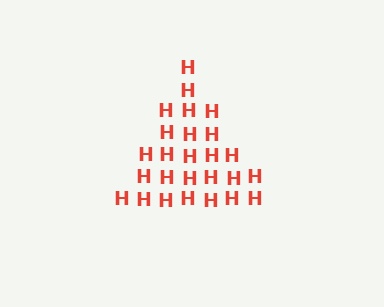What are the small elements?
The small elements are letter H's.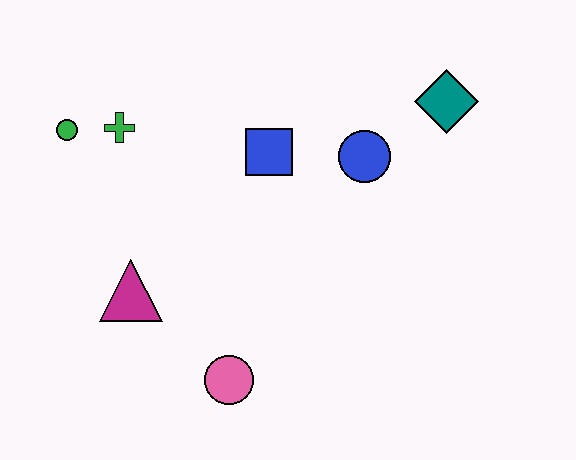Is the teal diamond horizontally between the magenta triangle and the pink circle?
No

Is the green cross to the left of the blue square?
Yes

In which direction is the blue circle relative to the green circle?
The blue circle is to the right of the green circle.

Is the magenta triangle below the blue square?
Yes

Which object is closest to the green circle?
The green cross is closest to the green circle.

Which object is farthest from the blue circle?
The green circle is farthest from the blue circle.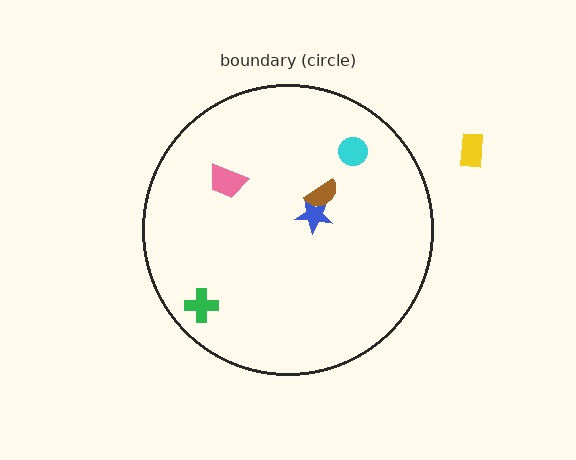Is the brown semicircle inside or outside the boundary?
Inside.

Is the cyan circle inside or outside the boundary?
Inside.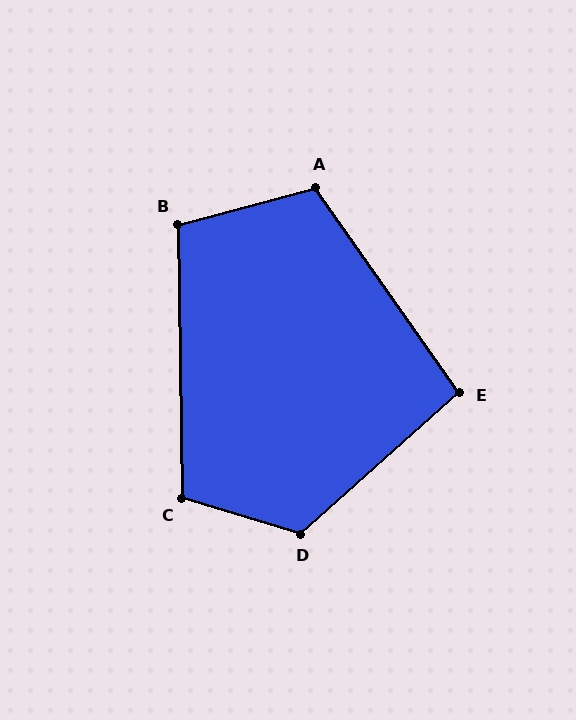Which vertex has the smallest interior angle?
E, at approximately 96 degrees.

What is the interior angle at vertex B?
Approximately 104 degrees (obtuse).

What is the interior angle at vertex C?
Approximately 108 degrees (obtuse).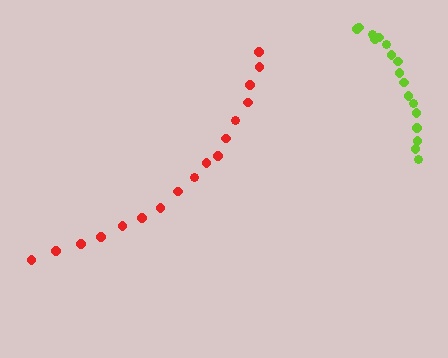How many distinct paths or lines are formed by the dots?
There are 2 distinct paths.